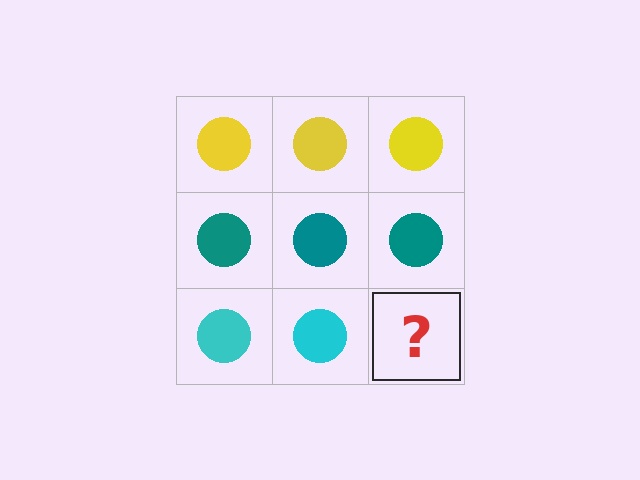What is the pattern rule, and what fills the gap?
The rule is that each row has a consistent color. The gap should be filled with a cyan circle.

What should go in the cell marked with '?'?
The missing cell should contain a cyan circle.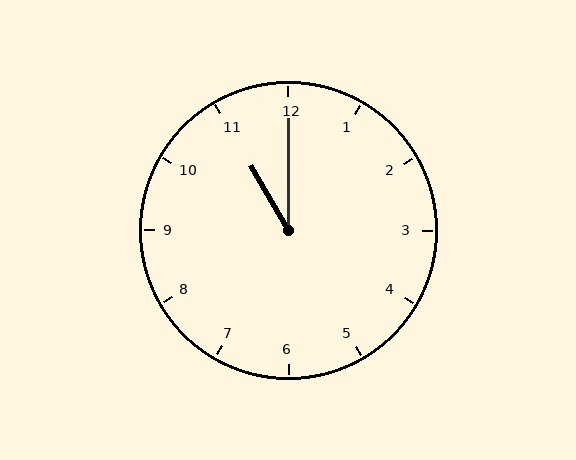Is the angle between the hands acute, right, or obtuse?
It is acute.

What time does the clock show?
11:00.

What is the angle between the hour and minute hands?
Approximately 30 degrees.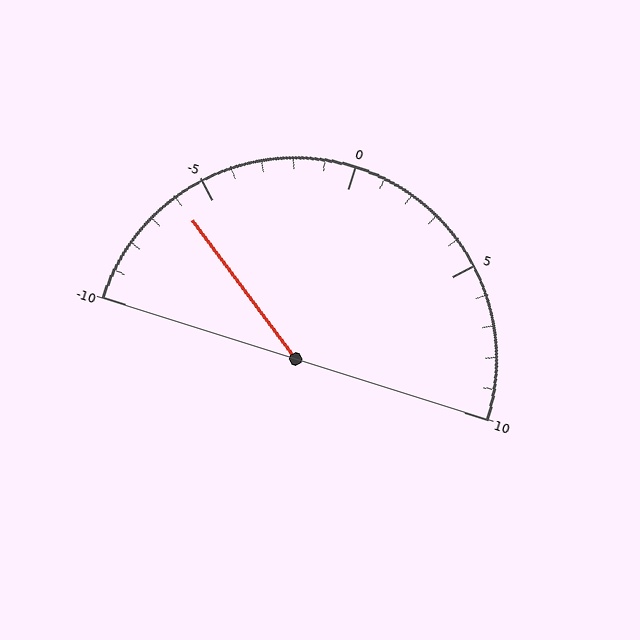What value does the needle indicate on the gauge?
The needle indicates approximately -6.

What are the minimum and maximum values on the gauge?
The gauge ranges from -10 to 10.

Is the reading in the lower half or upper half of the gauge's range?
The reading is in the lower half of the range (-10 to 10).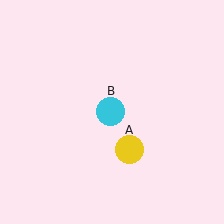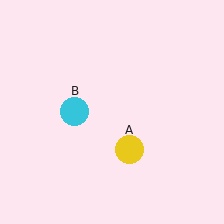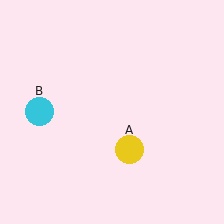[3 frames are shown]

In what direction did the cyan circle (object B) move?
The cyan circle (object B) moved left.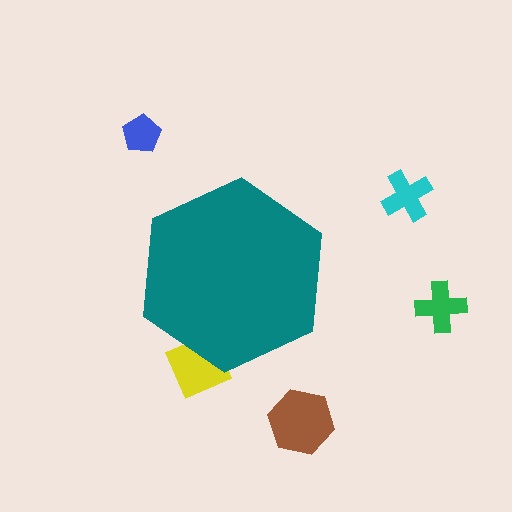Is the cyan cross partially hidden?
No, the cyan cross is fully visible.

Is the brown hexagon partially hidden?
No, the brown hexagon is fully visible.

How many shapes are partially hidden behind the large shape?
1 shape is partially hidden.